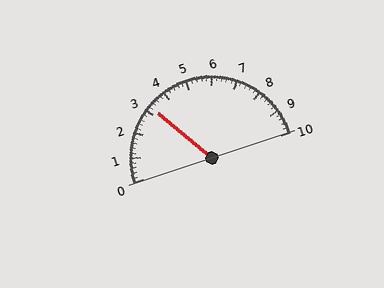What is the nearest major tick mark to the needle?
The nearest major tick mark is 3.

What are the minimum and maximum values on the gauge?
The gauge ranges from 0 to 10.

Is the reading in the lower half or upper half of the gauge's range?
The reading is in the lower half of the range (0 to 10).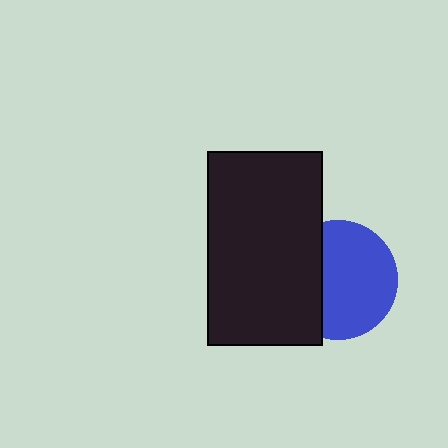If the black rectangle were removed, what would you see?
You would see the complete blue circle.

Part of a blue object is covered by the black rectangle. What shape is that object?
It is a circle.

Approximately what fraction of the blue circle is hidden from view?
Roughly 35% of the blue circle is hidden behind the black rectangle.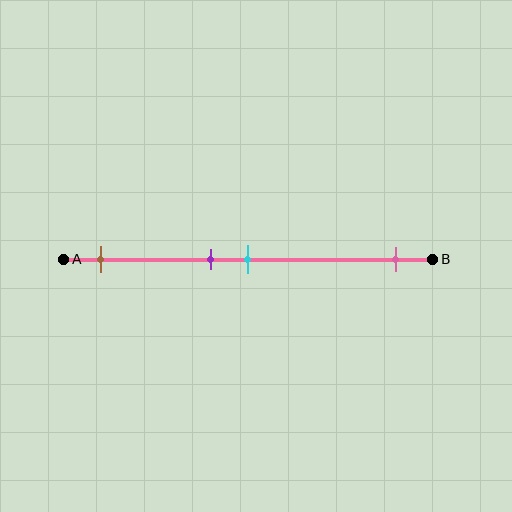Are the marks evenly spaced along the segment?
No, the marks are not evenly spaced.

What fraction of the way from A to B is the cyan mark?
The cyan mark is approximately 50% (0.5) of the way from A to B.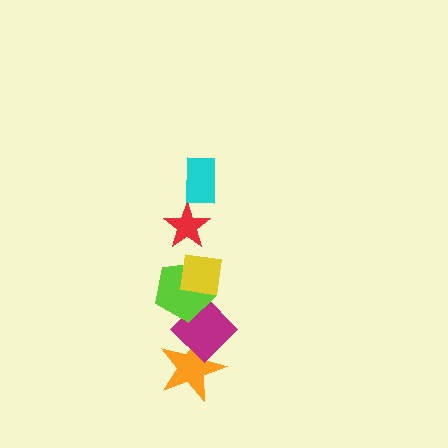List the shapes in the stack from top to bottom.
From top to bottom: the cyan rectangle, the red star, the yellow square, the lime pentagon, the magenta diamond, the orange star.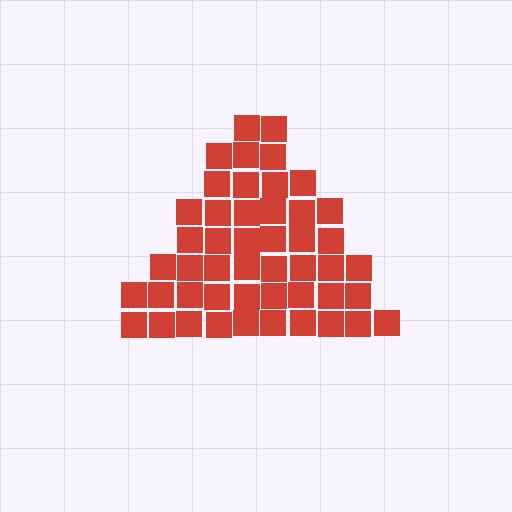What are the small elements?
The small elements are squares.